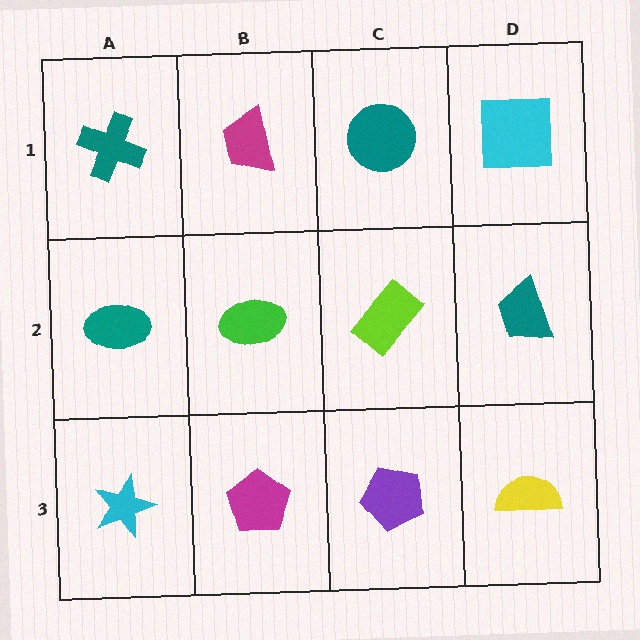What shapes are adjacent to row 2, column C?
A teal circle (row 1, column C), a purple pentagon (row 3, column C), a green ellipse (row 2, column B), a teal trapezoid (row 2, column D).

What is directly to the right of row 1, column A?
A magenta trapezoid.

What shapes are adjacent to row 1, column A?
A teal ellipse (row 2, column A), a magenta trapezoid (row 1, column B).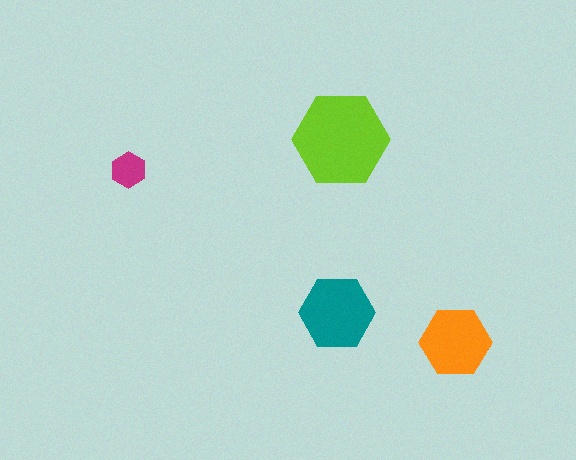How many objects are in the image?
There are 4 objects in the image.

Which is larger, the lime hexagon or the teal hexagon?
The lime one.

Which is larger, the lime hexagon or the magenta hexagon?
The lime one.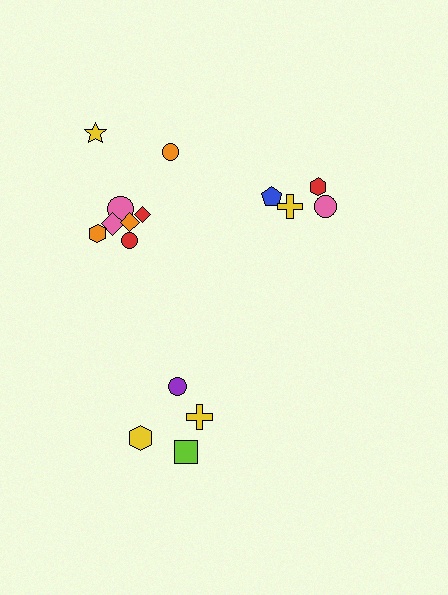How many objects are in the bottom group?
There are 4 objects.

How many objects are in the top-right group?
There are 4 objects.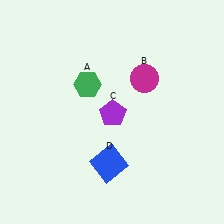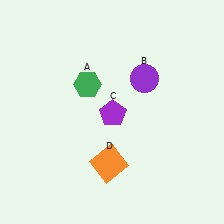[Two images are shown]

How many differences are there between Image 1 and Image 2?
There are 2 differences between the two images.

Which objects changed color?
B changed from magenta to purple. D changed from blue to orange.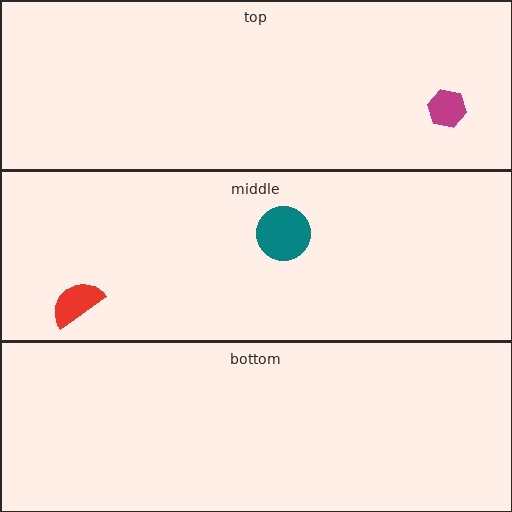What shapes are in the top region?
The magenta hexagon.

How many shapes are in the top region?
1.